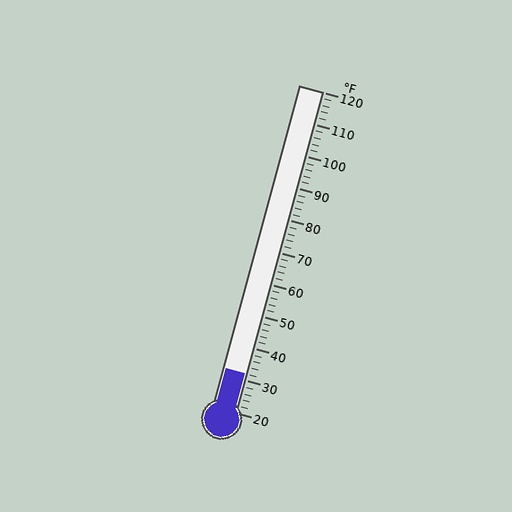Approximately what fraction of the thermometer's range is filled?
The thermometer is filled to approximately 10% of its range.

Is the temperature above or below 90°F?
The temperature is below 90°F.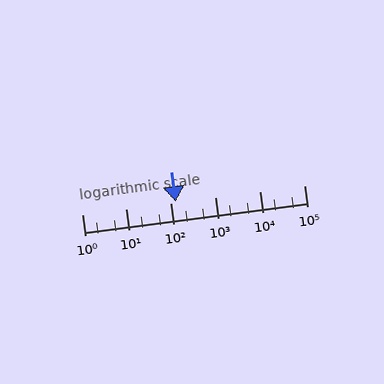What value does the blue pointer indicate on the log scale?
The pointer indicates approximately 130.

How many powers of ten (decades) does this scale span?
The scale spans 5 decades, from 1 to 100000.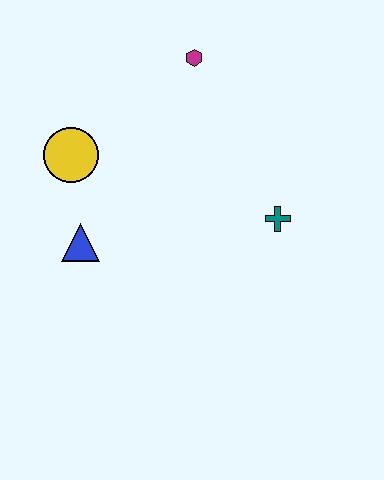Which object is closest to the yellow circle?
The blue triangle is closest to the yellow circle.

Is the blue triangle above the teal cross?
No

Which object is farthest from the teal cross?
The yellow circle is farthest from the teal cross.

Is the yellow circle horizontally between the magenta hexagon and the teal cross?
No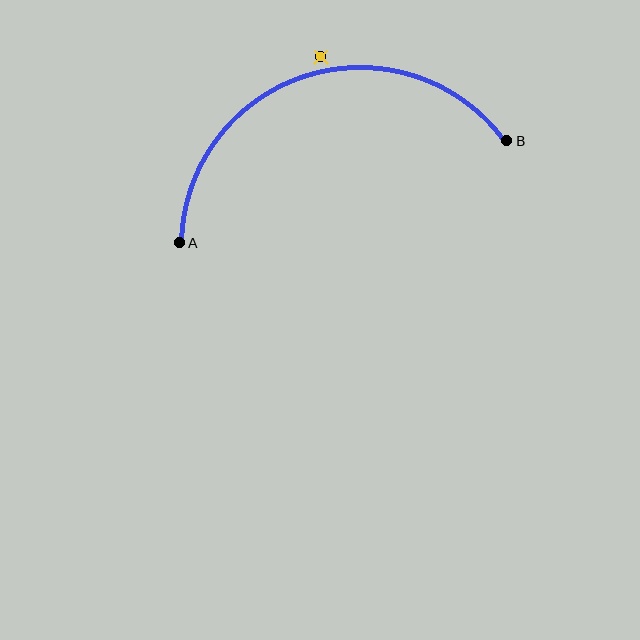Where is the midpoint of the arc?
The arc midpoint is the point on the curve farthest from the straight line joining A and B. It sits above that line.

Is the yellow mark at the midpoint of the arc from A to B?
No — the yellow mark does not lie on the arc at all. It sits slightly outside the curve.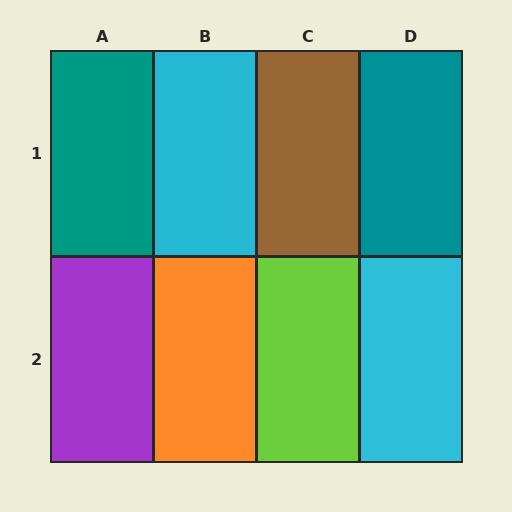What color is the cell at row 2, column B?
Orange.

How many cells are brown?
1 cell is brown.